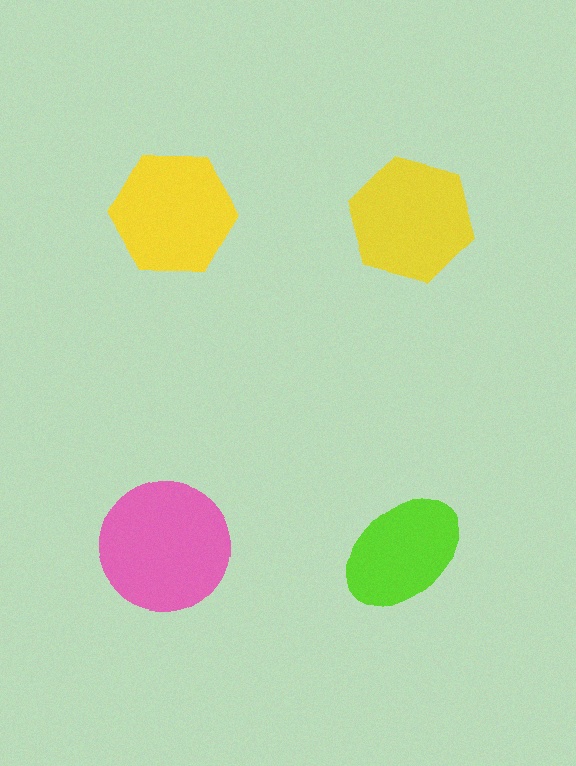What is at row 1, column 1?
A yellow hexagon.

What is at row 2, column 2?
A lime ellipse.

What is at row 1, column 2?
A yellow hexagon.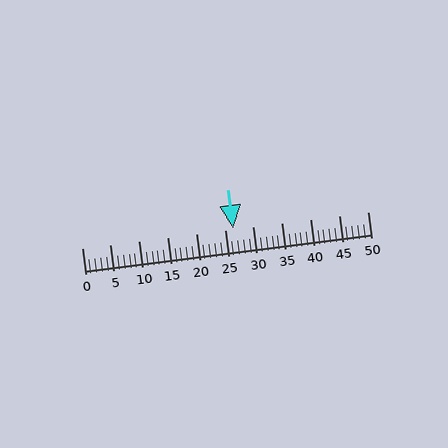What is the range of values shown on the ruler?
The ruler shows values from 0 to 50.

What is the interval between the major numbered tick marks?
The major tick marks are spaced 5 units apart.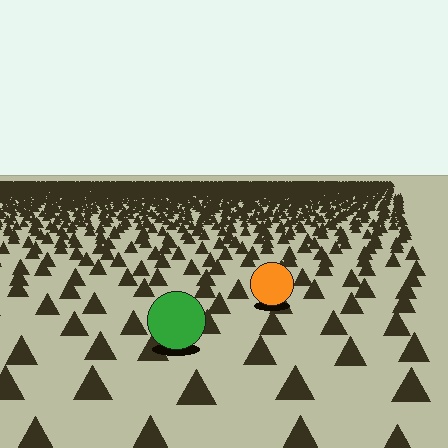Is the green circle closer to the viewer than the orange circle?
Yes. The green circle is closer — you can tell from the texture gradient: the ground texture is coarser near it.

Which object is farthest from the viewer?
The orange circle is farthest from the viewer. It appears smaller and the ground texture around it is denser.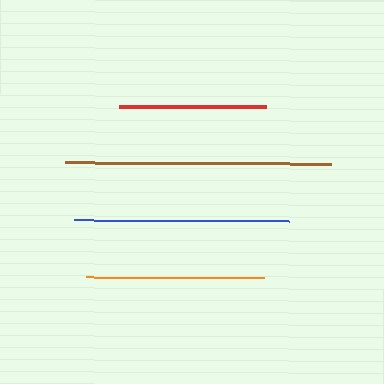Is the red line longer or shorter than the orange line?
The orange line is longer than the red line.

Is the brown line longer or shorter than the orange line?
The brown line is longer than the orange line.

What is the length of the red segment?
The red segment is approximately 147 pixels long.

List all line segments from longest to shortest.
From longest to shortest: brown, blue, orange, red.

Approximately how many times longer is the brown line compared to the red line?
The brown line is approximately 1.8 times the length of the red line.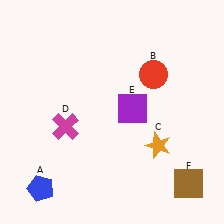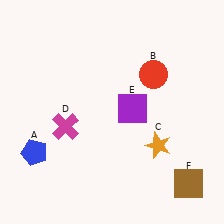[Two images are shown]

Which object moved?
The blue pentagon (A) moved up.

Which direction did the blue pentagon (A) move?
The blue pentagon (A) moved up.